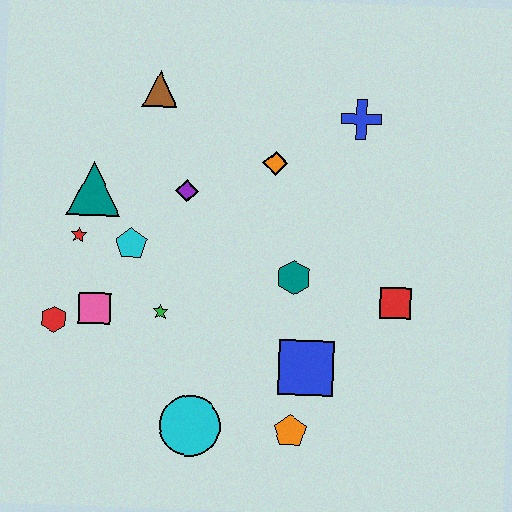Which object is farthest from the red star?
The red square is farthest from the red star.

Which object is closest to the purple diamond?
The cyan pentagon is closest to the purple diamond.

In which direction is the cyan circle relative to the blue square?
The cyan circle is to the left of the blue square.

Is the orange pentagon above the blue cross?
No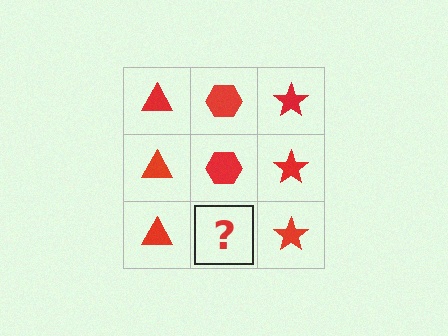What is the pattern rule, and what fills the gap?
The rule is that each column has a consistent shape. The gap should be filled with a red hexagon.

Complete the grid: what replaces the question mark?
The question mark should be replaced with a red hexagon.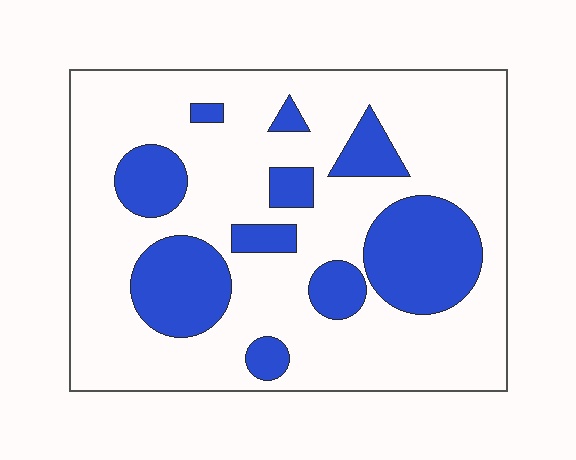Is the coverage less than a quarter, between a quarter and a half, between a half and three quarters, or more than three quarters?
Between a quarter and a half.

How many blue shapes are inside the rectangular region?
10.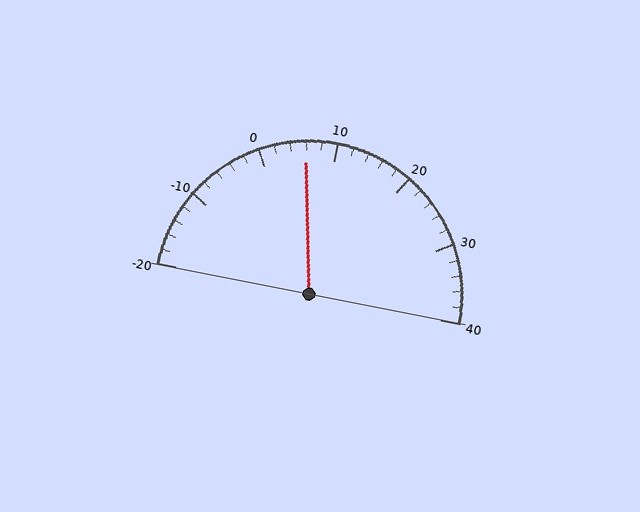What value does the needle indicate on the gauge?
The needle indicates approximately 6.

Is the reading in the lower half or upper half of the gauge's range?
The reading is in the lower half of the range (-20 to 40).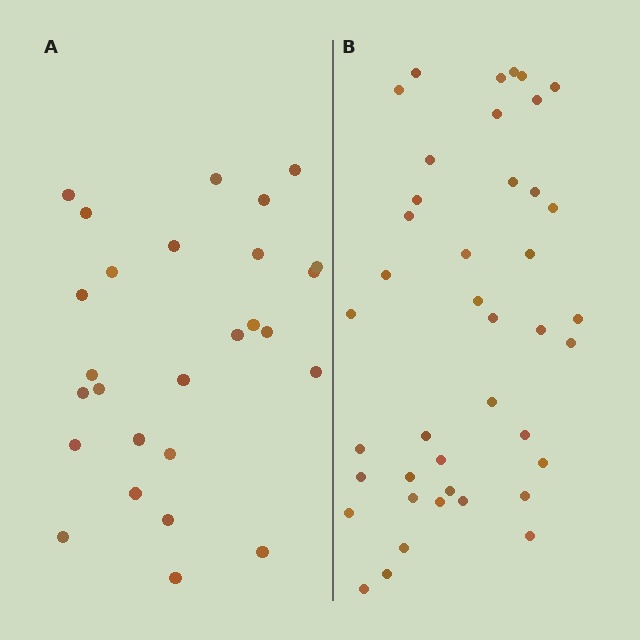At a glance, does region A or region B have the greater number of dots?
Region B (the right region) has more dots.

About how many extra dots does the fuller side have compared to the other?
Region B has approximately 15 more dots than region A.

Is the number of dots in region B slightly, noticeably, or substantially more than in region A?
Region B has substantially more. The ratio is roughly 1.5 to 1.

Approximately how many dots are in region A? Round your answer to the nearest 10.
About 30 dots. (The exact count is 27, which rounds to 30.)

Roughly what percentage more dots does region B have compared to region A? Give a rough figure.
About 50% more.